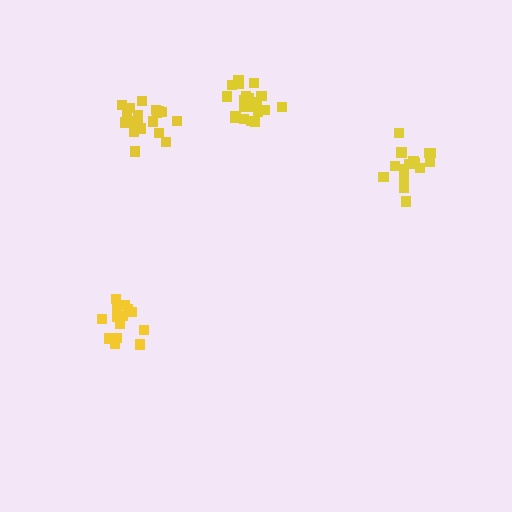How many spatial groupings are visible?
There are 4 spatial groupings.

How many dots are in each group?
Group 1: 16 dots, Group 2: 18 dots, Group 3: 20 dots, Group 4: 21 dots (75 total).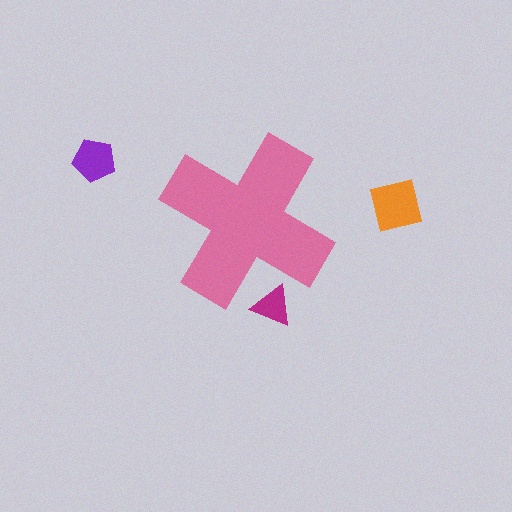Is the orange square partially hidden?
No, the orange square is fully visible.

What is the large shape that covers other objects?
A pink cross.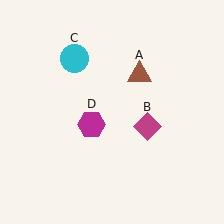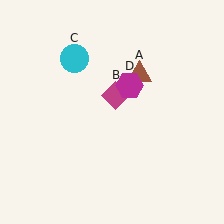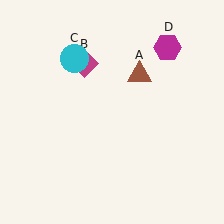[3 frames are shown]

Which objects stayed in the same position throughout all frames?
Brown triangle (object A) and cyan circle (object C) remained stationary.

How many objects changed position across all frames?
2 objects changed position: magenta diamond (object B), magenta hexagon (object D).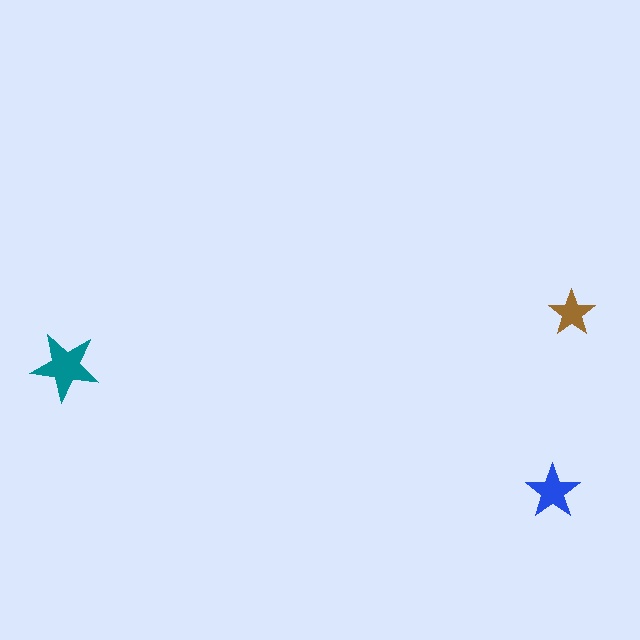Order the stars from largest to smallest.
the teal one, the blue one, the brown one.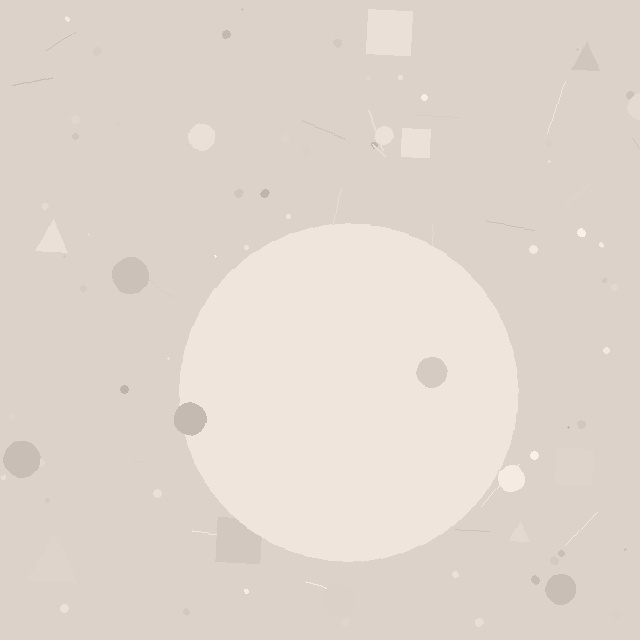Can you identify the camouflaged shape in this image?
The camouflaged shape is a circle.